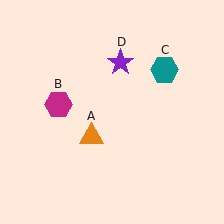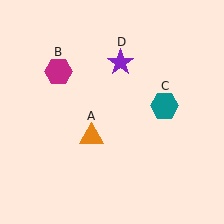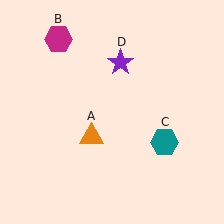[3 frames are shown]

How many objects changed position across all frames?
2 objects changed position: magenta hexagon (object B), teal hexagon (object C).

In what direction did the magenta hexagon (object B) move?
The magenta hexagon (object B) moved up.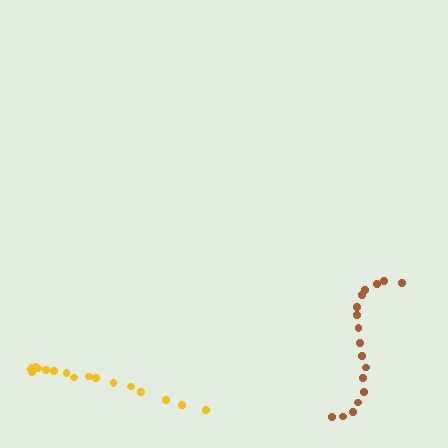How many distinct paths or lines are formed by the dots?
There are 2 distinct paths.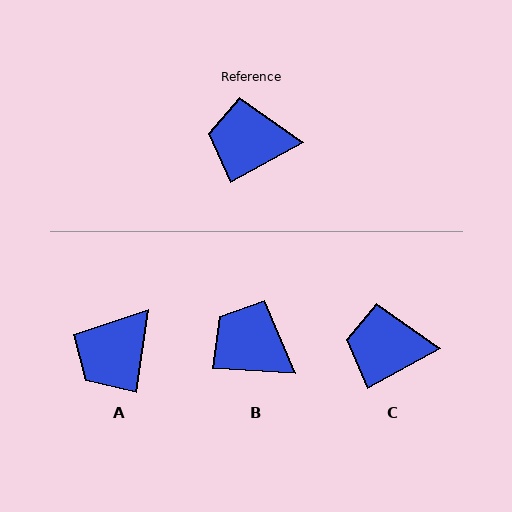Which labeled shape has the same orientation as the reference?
C.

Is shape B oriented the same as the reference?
No, it is off by about 31 degrees.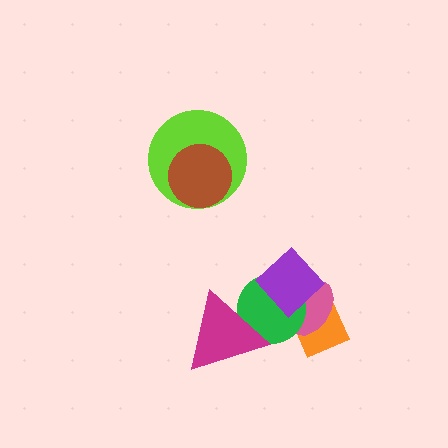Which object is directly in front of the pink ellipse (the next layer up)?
The green circle is directly in front of the pink ellipse.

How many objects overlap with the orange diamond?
3 objects overlap with the orange diamond.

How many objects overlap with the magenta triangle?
1 object overlaps with the magenta triangle.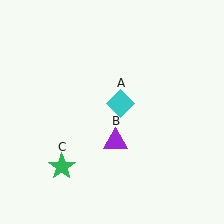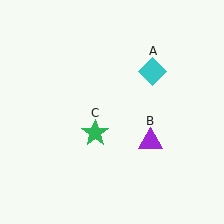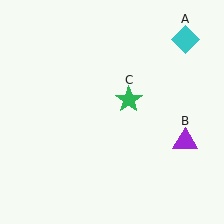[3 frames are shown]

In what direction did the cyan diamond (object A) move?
The cyan diamond (object A) moved up and to the right.